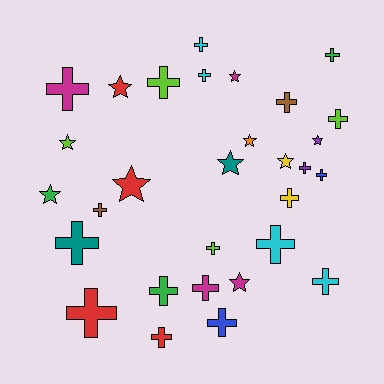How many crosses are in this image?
There are 20 crosses.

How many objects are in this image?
There are 30 objects.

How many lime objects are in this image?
There are 4 lime objects.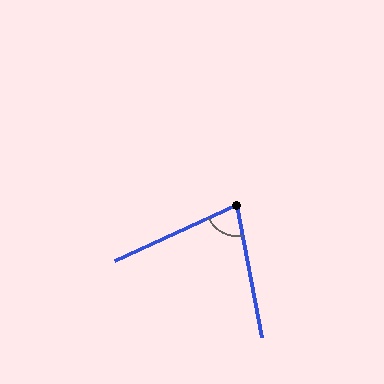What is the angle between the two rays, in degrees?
Approximately 76 degrees.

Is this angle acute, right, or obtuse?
It is acute.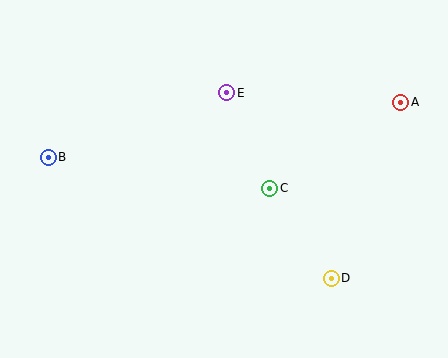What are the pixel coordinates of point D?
Point D is at (331, 278).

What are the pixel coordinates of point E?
Point E is at (227, 93).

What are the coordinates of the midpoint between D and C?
The midpoint between D and C is at (301, 233).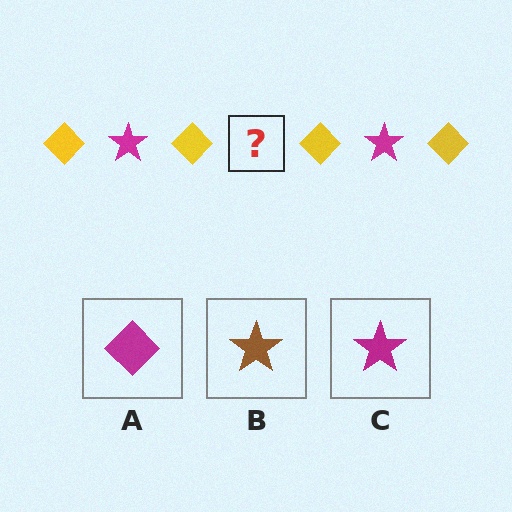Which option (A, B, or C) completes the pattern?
C.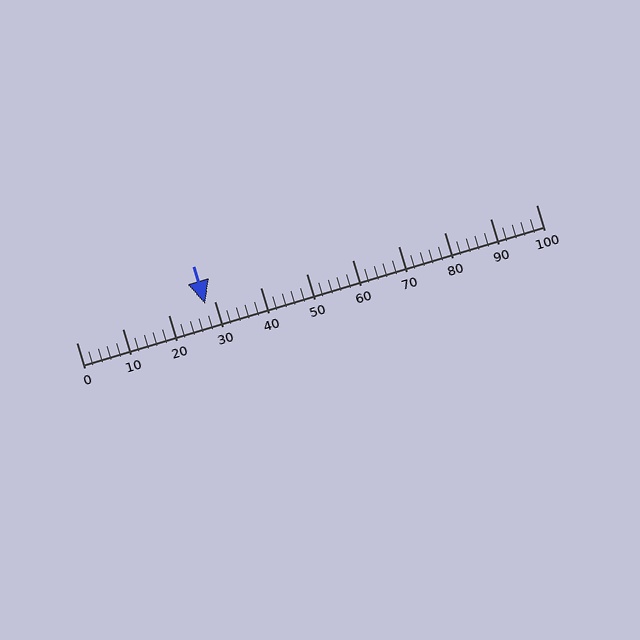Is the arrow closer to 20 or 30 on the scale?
The arrow is closer to 30.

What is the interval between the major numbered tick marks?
The major tick marks are spaced 10 units apart.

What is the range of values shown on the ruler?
The ruler shows values from 0 to 100.